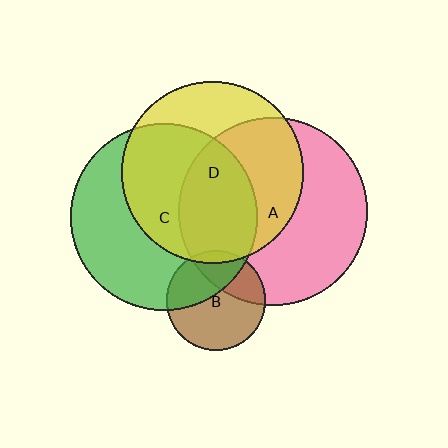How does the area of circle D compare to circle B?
Approximately 3.4 times.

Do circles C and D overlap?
Yes.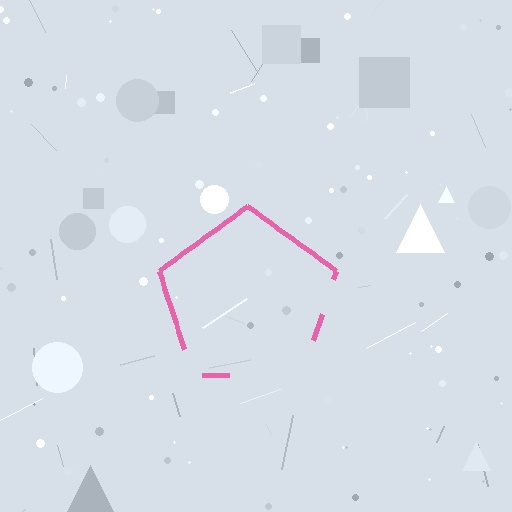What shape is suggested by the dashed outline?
The dashed outline suggests a pentagon.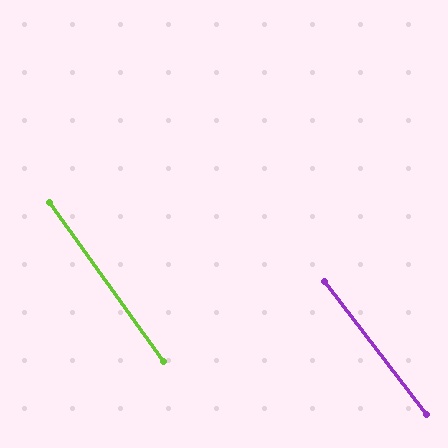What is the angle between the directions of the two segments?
Approximately 2 degrees.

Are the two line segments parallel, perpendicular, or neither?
Parallel — their directions differ by only 1.8°.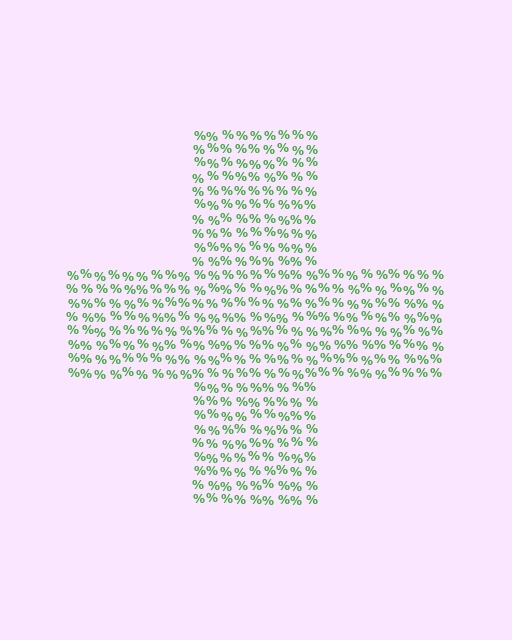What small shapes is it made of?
It is made of small percent signs.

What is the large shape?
The large shape is a cross.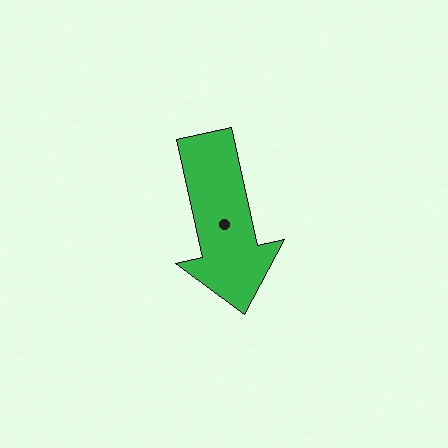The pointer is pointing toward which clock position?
Roughly 6 o'clock.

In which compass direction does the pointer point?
South.